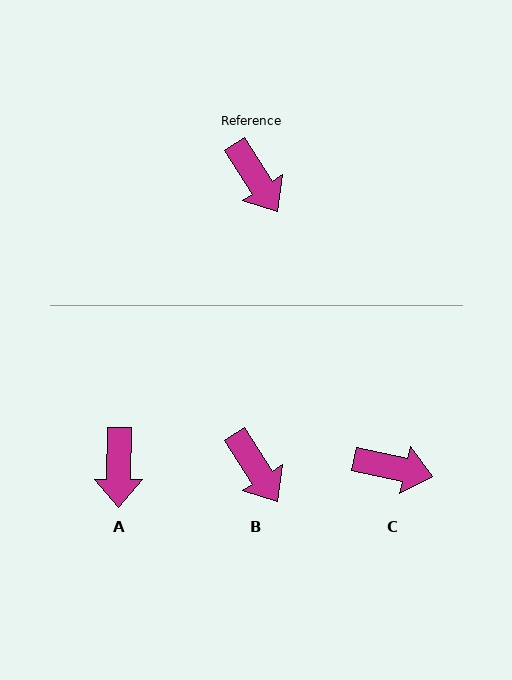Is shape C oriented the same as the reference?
No, it is off by about 45 degrees.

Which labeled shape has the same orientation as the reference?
B.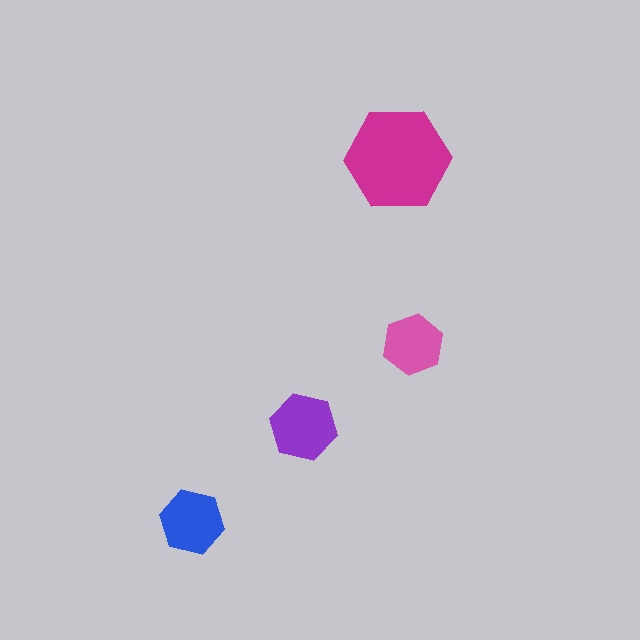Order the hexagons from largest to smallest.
the magenta one, the purple one, the blue one, the pink one.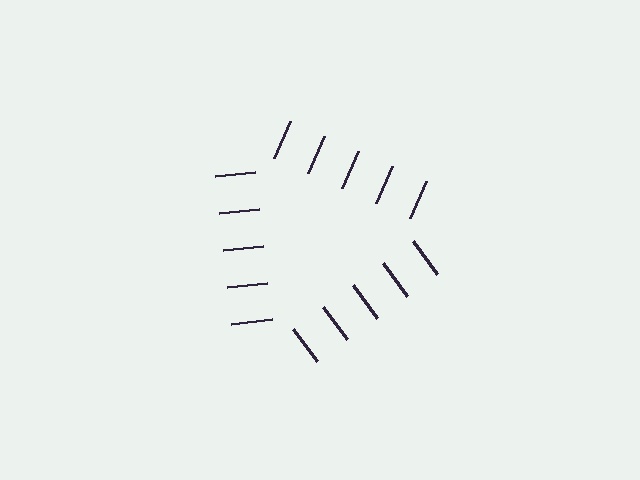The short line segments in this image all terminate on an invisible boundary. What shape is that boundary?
An illusory triangle — the line segments terminate on its edges but no continuous stroke is drawn.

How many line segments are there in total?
15 — 5 along each of the 3 edges.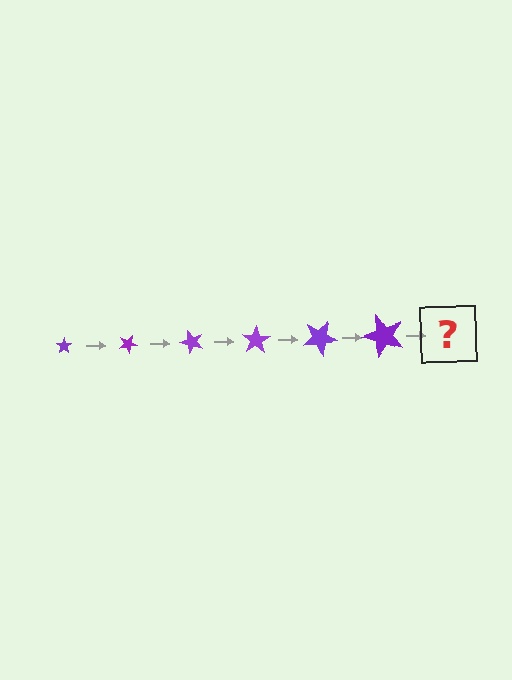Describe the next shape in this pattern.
It should be a star, larger than the previous one and rotated 150 degrees from the start.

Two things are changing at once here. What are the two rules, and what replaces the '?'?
The two rules are that the star grows larger each step and it rotates 25 degrees each step. The '?' should be a star, larger than the previous one and rotated 150 degrees from the start.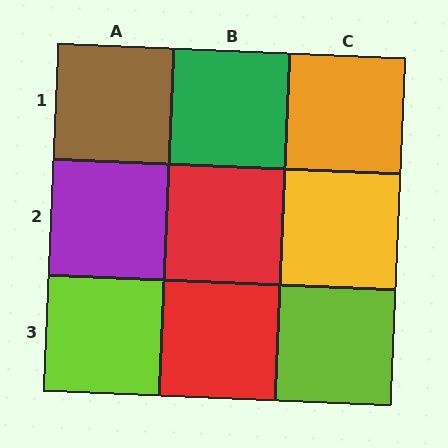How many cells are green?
1 cell is green.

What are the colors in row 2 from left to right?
Purple, red, yellow.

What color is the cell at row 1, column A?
Brown.